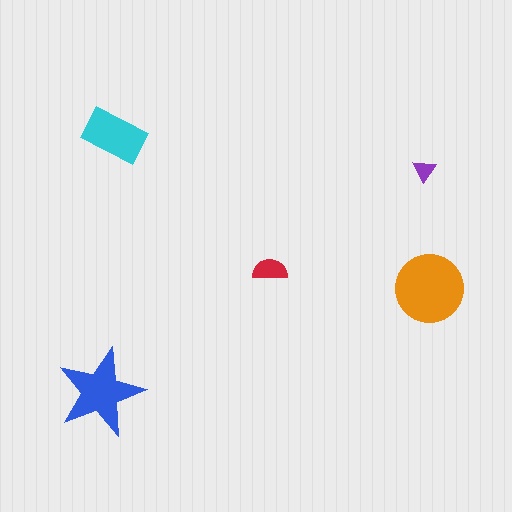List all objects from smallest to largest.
The purple triangle, the red semicircle, the cyan rectangle, the blue star, the orange circle.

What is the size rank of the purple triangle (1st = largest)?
5th.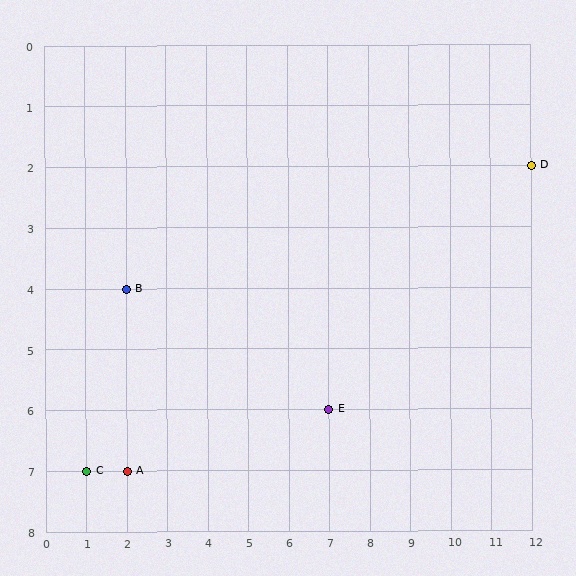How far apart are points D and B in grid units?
Points D and B are 10 columns and 2 rows apart (about 10.2 grid units diagonally).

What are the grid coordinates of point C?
Point C is at grid coordinates (1, 7).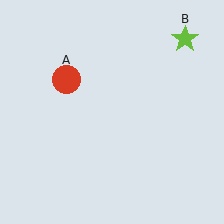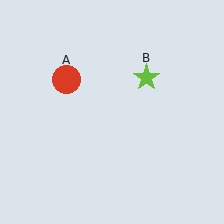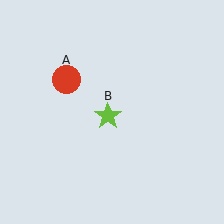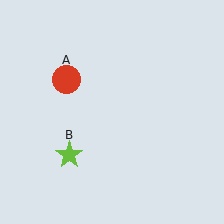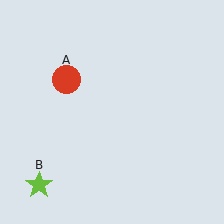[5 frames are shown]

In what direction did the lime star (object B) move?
The lime star (object B) moved down and to the left.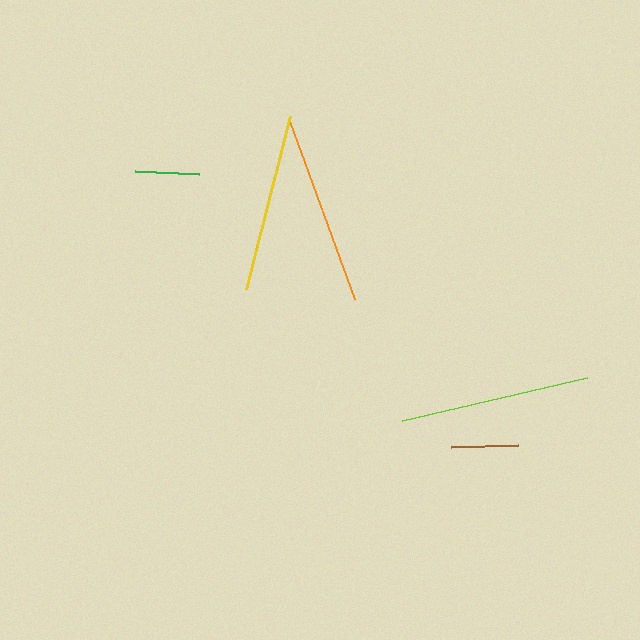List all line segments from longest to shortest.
From longest to shortest: orange, lime, yellow, brown, green.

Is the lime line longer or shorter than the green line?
The lime line is longer than the green line.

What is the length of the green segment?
The green segment is approximately 65 pixels long.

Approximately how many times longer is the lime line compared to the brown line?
The lime line is approximately 2.8 times the length of the brown line.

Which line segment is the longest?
The orange line is the longest at approximately 190 pixels.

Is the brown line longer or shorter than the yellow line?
The yellow line is longer than the brown line.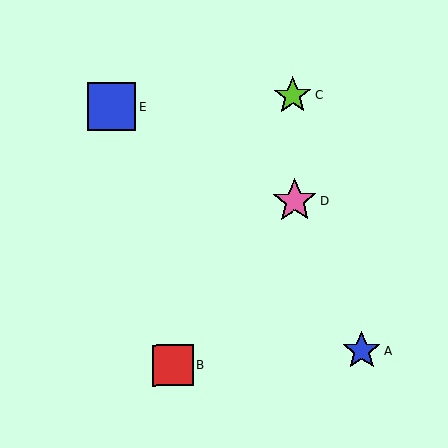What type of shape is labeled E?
Shape E is a blue square.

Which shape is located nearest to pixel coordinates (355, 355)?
The blue star (labeled A) at (362, 351) is nearest to that location.